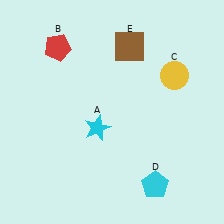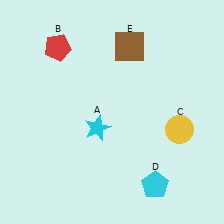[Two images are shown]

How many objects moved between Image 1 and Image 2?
1 object moved between the two images.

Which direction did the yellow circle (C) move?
The yellow circle (C) moved down.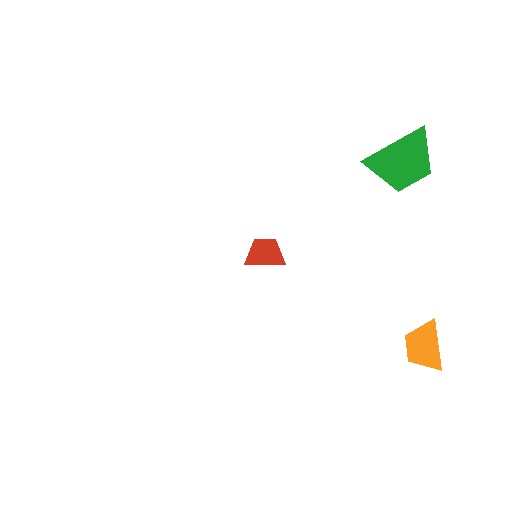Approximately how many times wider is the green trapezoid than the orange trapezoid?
About 1.5 times wider.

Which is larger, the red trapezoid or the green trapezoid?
The green one.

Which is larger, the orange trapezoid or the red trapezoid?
The orange one.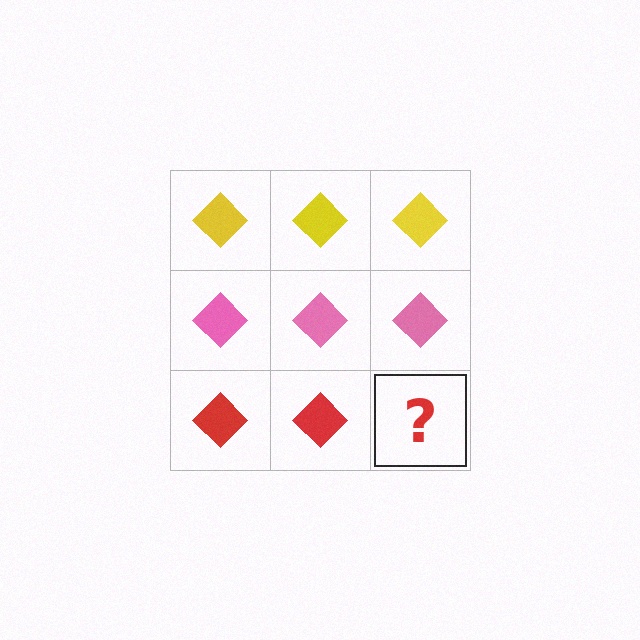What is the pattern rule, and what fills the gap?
The rule is that each row has a consistent color. The gap should be filled with a red diamond.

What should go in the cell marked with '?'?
The missing cell should contain a red diamond.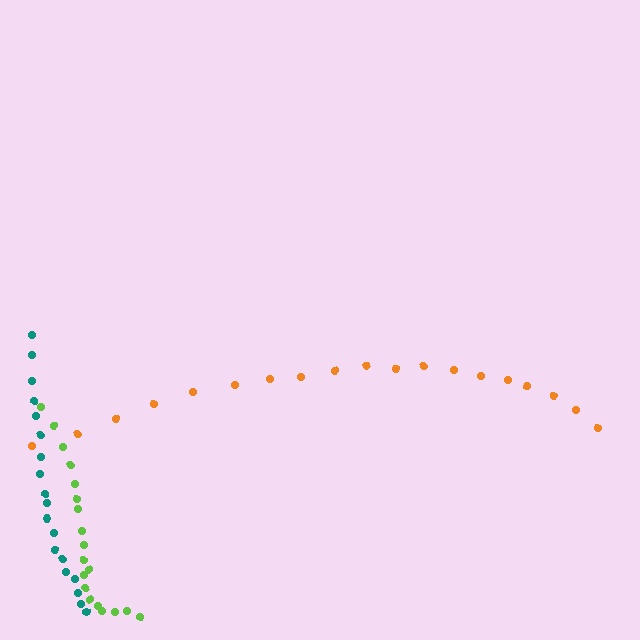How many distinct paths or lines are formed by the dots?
There are 3 distinct paths.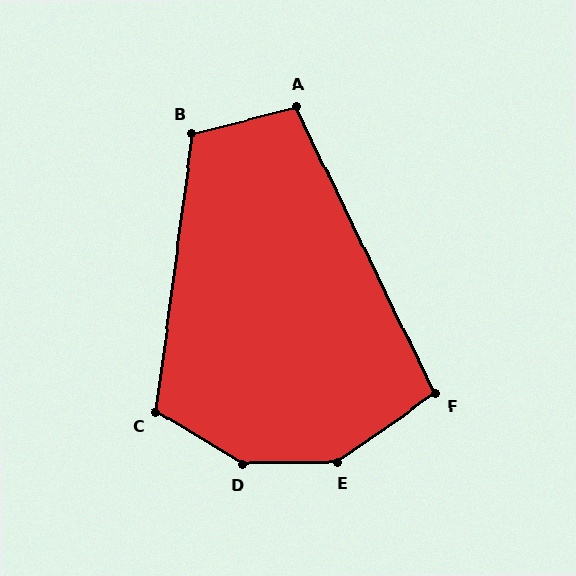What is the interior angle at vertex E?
Approximately 146 degrees (obtuse).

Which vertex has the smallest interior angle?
F, at approximately 99 degrees.